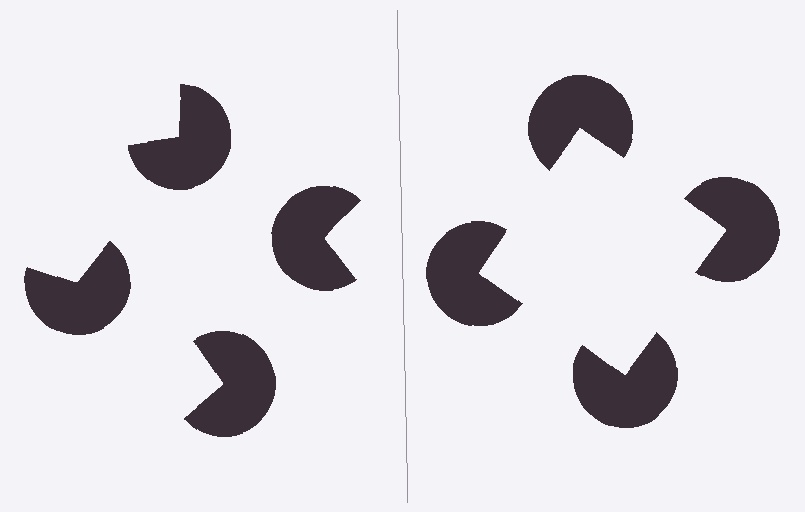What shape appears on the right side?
An illusory square.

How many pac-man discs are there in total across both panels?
8 — 4 on each side.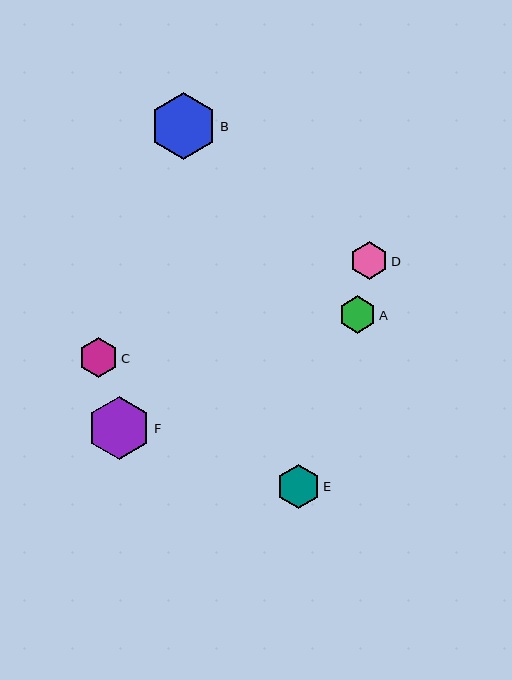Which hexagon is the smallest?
Hexagon A is the smallest with a size of approximately 37 pixels.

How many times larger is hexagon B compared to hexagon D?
Hexagon B is approximately 1.8 times the size of hexagon D.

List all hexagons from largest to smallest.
From largest to smallest: B, F, E, C, D, A.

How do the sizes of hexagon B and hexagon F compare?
Hexagon B and hexagon F are approximately the same size.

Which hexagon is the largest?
Hexagon B is the largest with a size of approximately 67 pixels.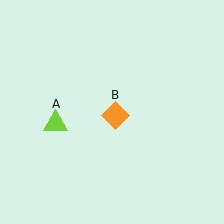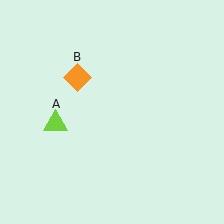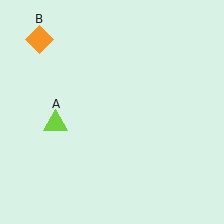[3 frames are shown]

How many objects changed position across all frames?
1 object changed position: orange diamond (object B).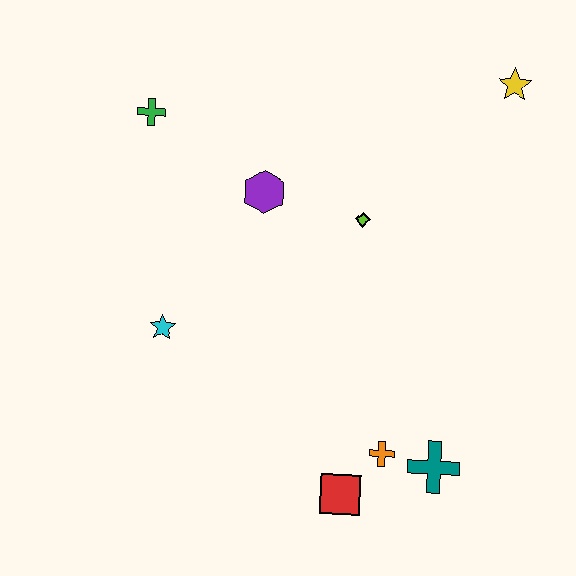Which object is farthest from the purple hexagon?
The teal cross is farthest from the purple hexagon.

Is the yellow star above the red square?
Yes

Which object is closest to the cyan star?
The purple hexagon is closest to the cyan star.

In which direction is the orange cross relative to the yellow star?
The orange cross is below the yellow star.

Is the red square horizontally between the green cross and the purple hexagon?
No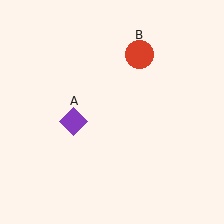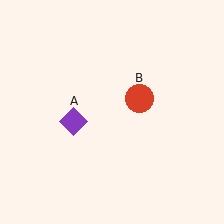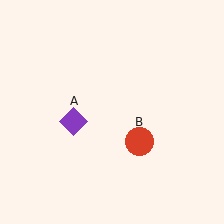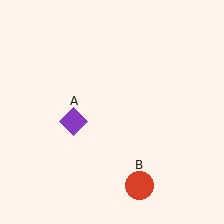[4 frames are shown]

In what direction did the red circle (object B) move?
The red circle (object B) moved down.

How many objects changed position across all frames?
1 object changed position: red circle (object B).